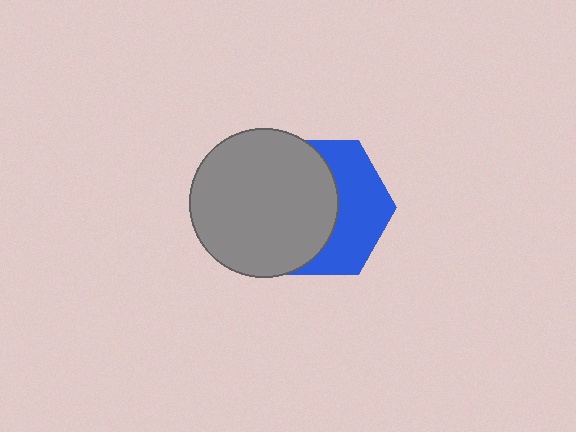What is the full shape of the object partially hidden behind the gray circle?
The partially hidden object is a blue hexagon.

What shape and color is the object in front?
The object in front is a gray circle.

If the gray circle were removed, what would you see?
You would see the complete blue hexagon.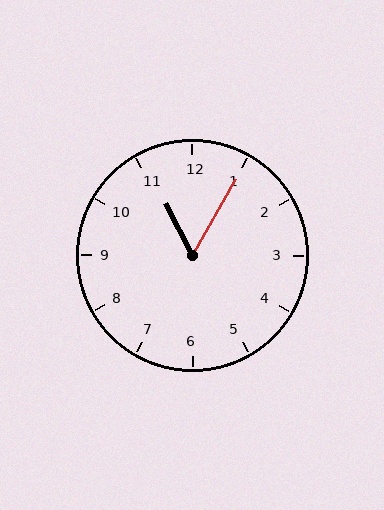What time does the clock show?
11:05.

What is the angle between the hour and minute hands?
Approximately 58 degrees.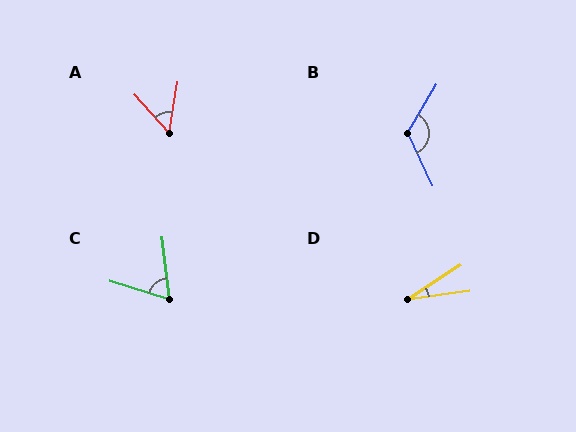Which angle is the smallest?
D, at approximately 25 degrees.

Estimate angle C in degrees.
Approximately 65 degrees.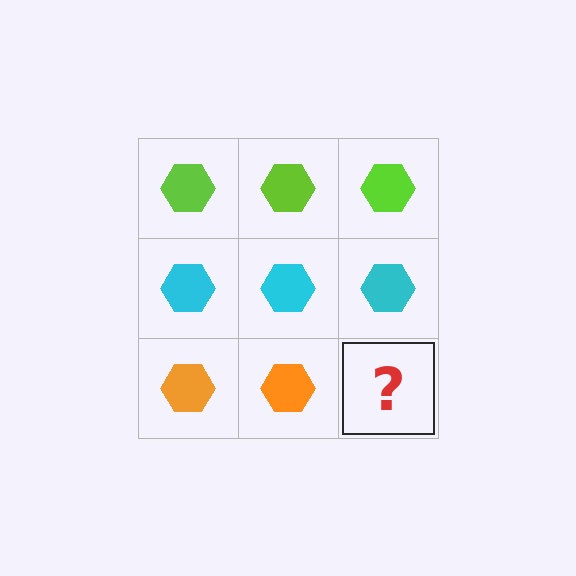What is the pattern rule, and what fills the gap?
The rule is that each row has a consistent color. The gap should be filled with an orange hexagon.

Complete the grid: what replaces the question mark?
The question mark should be replaced with an orange hexagon.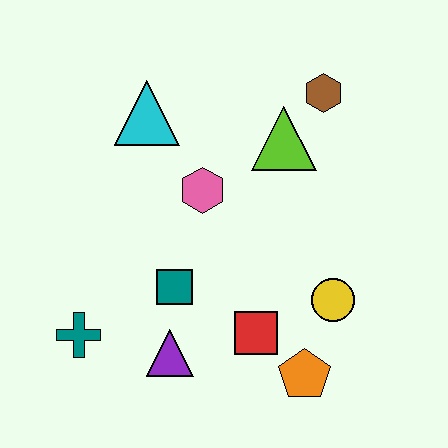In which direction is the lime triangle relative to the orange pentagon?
The lime triangle is above the orange pentagon.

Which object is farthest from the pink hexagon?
The orange pentagon is farthest from the pink hexagon.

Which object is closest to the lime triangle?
The brown hexagon is closest to the lime triangle.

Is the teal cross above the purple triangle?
Yes